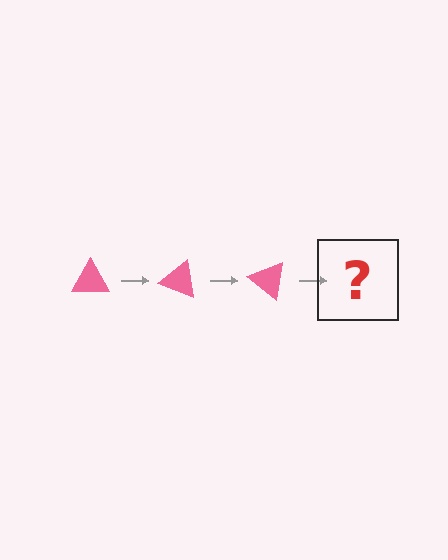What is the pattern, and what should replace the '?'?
The pattern is that the triangle rotates 20 degrees each step. The '?' should be a pink triangle rotated 60 degrees.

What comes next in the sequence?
The next element should be a pink triangle rotated 60 degrees.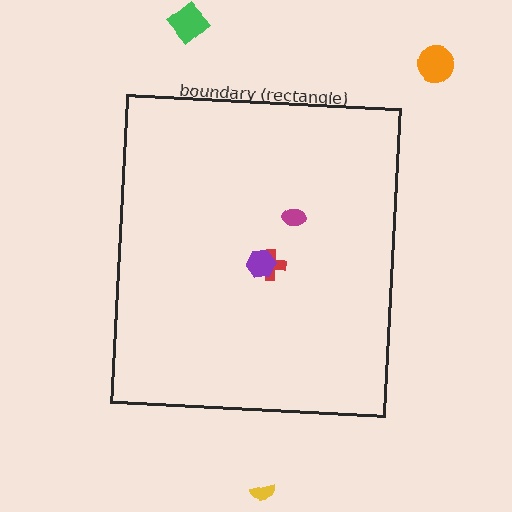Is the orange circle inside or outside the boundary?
Outside.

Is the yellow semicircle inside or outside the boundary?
Outside.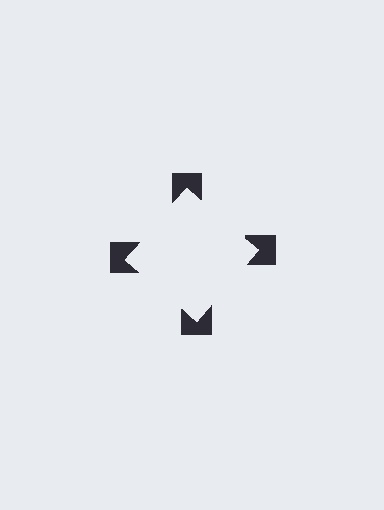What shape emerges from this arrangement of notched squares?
An illusory square — its edges are inferred from the aligned wedge cuts in the notched squares, not physically drawn.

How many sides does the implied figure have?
4 sides.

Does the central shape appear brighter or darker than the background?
It typically appears slightly brighter than the background, even though no actual brightness change is drawn.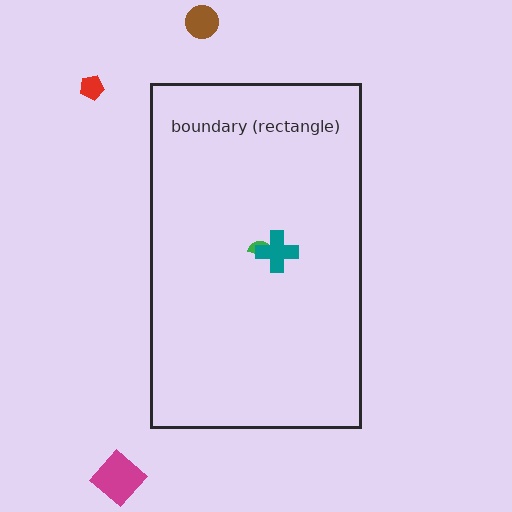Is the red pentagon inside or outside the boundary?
Outside.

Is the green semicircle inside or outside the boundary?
Inside.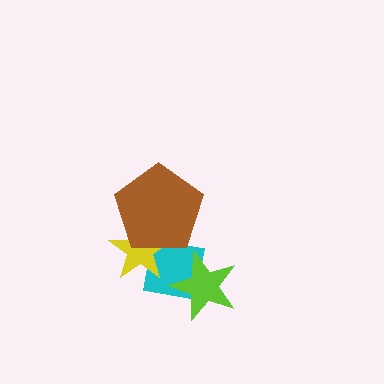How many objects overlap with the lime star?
1 object overlaps with the lime star.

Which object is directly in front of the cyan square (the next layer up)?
The lime star is directly in front of the cyan square.